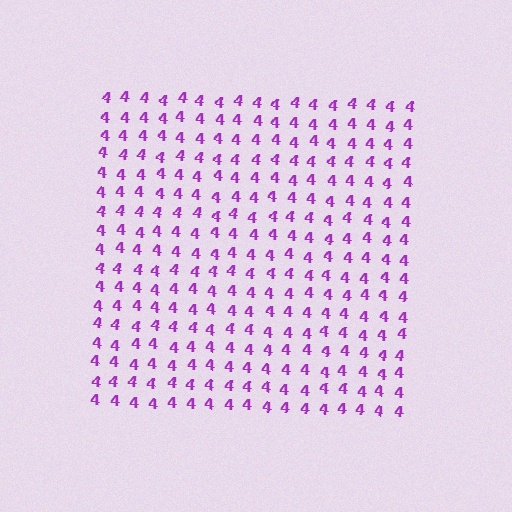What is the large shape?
The large shape is a square.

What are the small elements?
The small elements are digit 4's.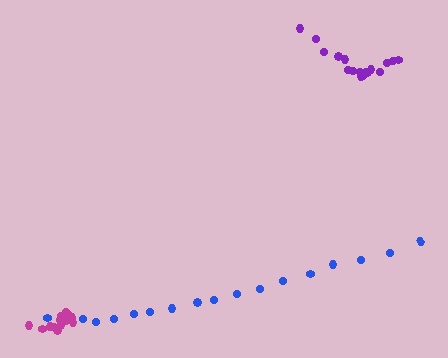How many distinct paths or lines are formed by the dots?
There are 3 distinct paths.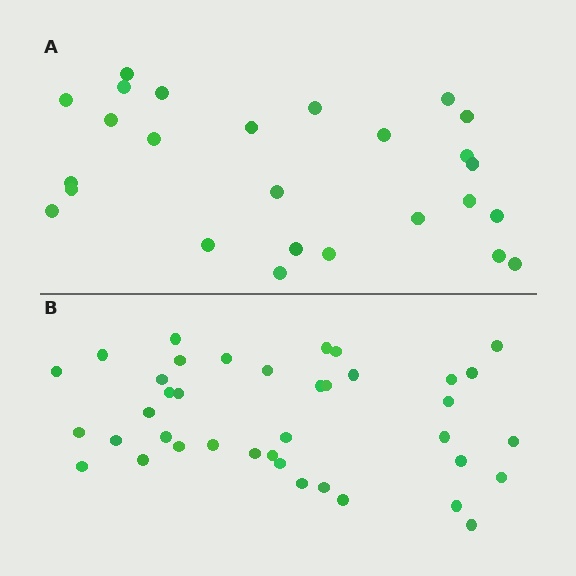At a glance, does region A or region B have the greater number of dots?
Region B (the bottom region) has more dots.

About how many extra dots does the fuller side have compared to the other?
Region B has approximately 15 more dots than region A.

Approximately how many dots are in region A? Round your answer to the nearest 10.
About 30 dots. (The exact count is 26, which rounds to 30.)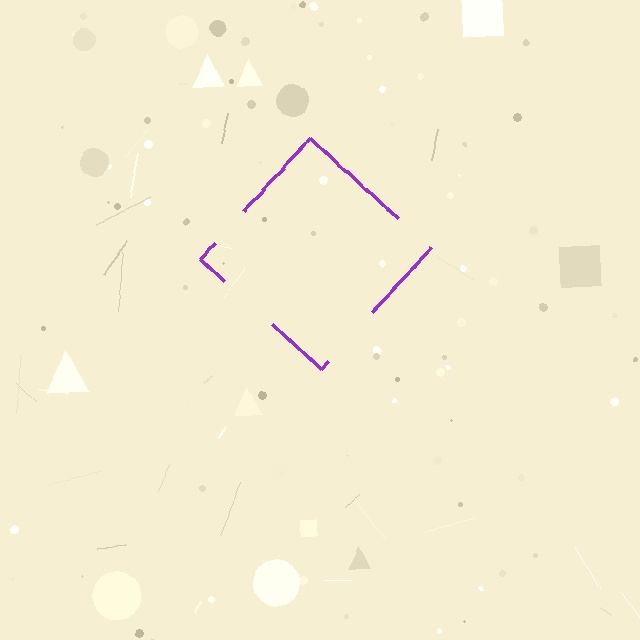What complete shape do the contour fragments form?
The contour fragments form a diamond.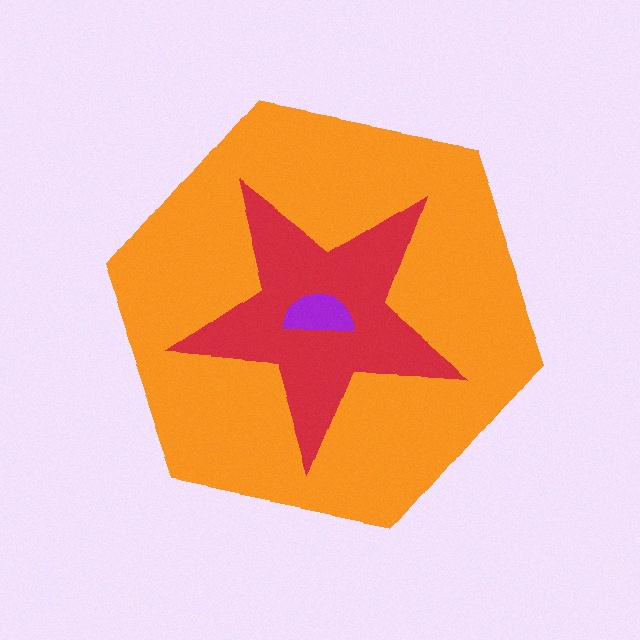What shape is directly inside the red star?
The purple semicircle.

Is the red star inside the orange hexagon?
Yes.